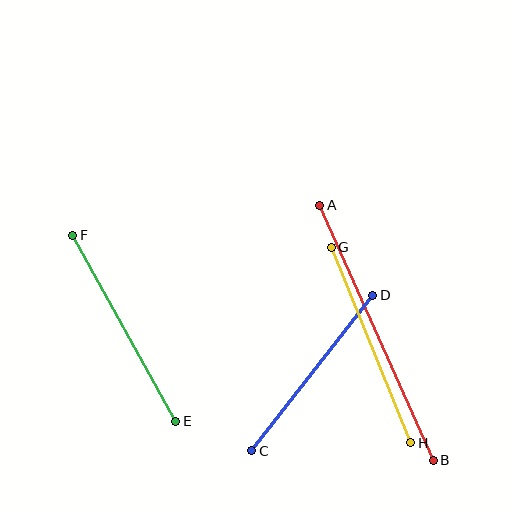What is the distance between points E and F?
The distance is approximately 213 pixels.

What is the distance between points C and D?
The distance is approximately 197 pixels.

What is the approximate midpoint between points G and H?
The midpoint is at approximately (371, 345) pixels.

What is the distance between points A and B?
The distance is approximately 279 pixels.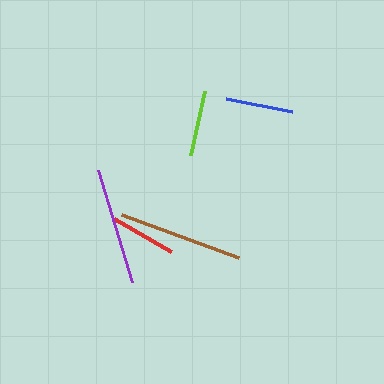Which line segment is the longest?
The brown line is the longest at approximately 125 pixels.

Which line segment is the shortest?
The lime line is the shortest at approximately 66 pixels.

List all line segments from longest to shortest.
From longest to shortest: brown, purple, blue, red, lime.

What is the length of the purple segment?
The purple segment is approximately 118 pixels long.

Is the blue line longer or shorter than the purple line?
The purple line is longer than the blue line.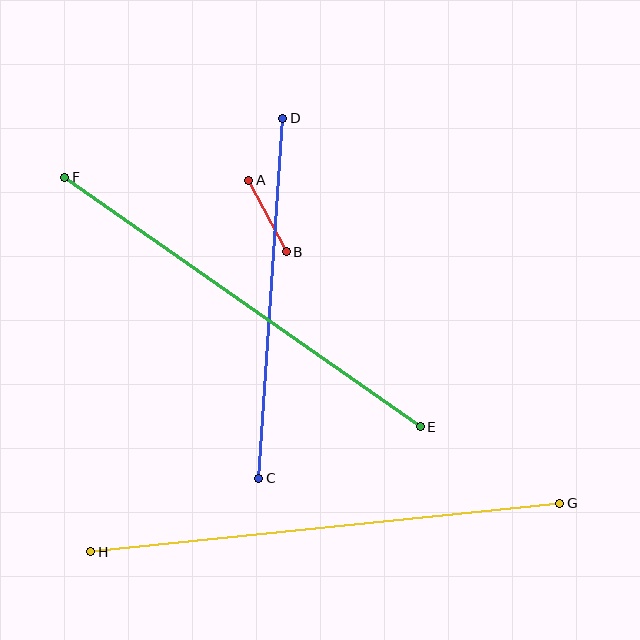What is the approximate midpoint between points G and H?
The midpoint is at approximately (325, 528) pixels.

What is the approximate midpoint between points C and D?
The midpoint is at approximately (271, 298) pixels.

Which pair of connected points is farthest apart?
Points G and H are farthest apart.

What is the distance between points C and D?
The distance is approximately 361 pixels.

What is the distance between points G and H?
The distance is approximately 471 pixels.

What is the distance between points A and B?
The distance is approximately 81 pixels.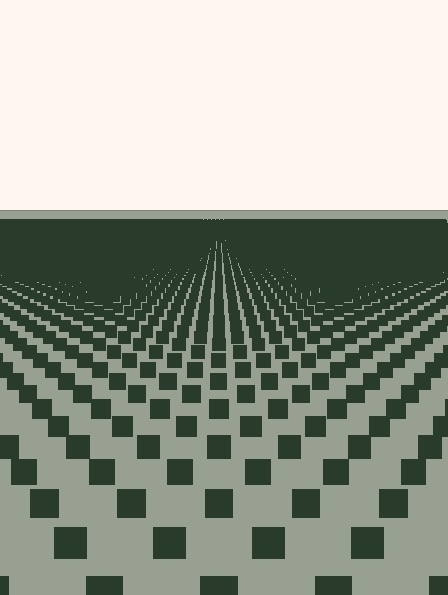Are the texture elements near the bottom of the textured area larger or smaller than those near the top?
Larger. Near the bottom, elements are closer to the viewer and appear at a bigger on-screen size.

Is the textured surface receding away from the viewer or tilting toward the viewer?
The surface is receding away from the viewer. Texture elements get smaller and denser toward the top.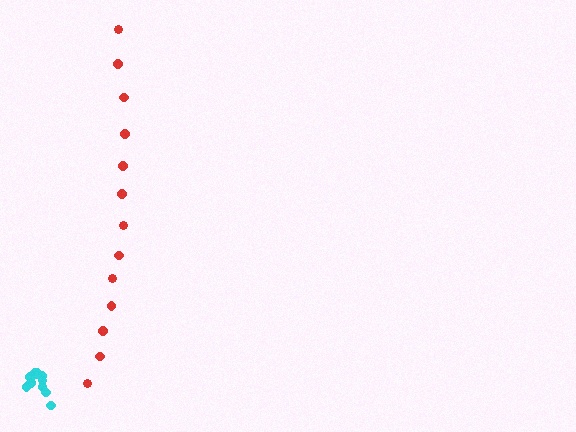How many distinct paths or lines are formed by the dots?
There are 2 distinct paths.